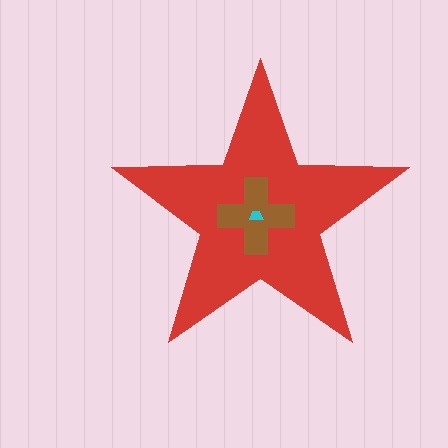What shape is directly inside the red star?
The brown cross.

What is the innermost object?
The cyan trapezoid.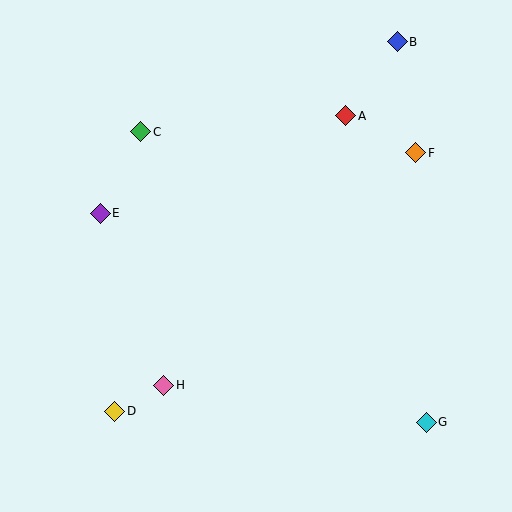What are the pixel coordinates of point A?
Point A is at (346, 116).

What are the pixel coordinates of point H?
Point H is at (164, 385).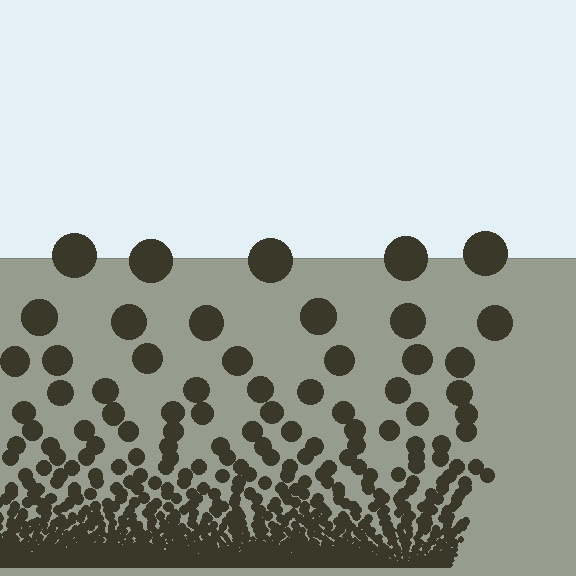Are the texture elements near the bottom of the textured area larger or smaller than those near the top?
Smaller. The gradient is inverted — elements near the bottom are smaller and denser.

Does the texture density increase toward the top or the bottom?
Density increases toward the bottom.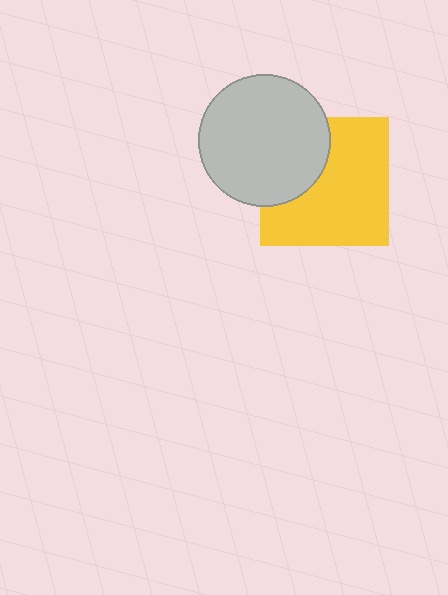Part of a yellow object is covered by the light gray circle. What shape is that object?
It is a square.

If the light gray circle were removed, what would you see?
You would see the complete yellow square.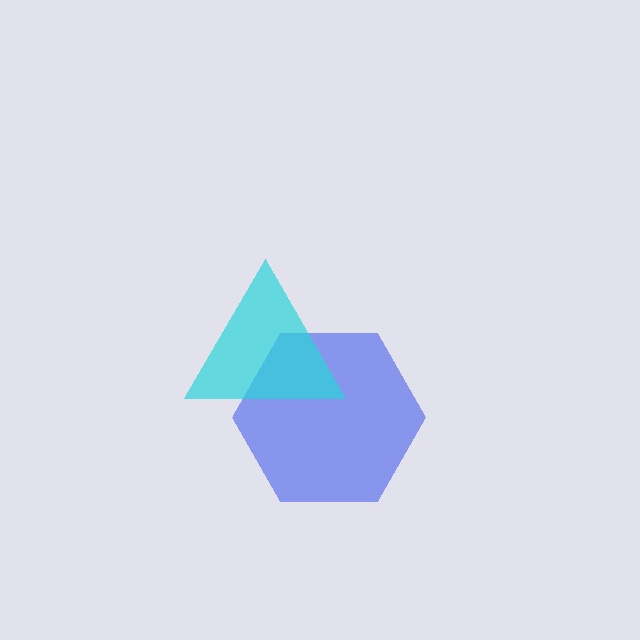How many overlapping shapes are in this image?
There are 2 overlapping shapes in the image.